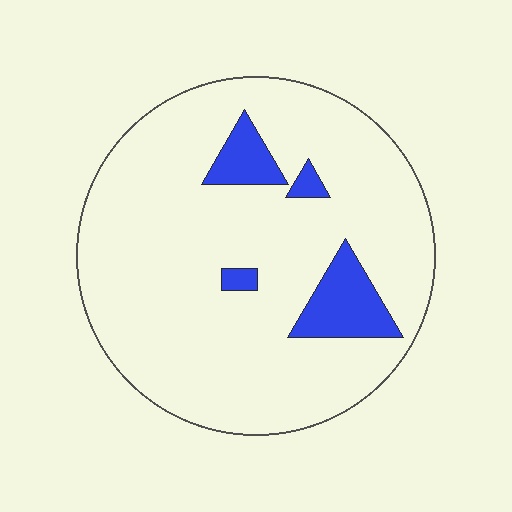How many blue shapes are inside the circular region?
4.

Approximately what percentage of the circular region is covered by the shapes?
Approximately 10%.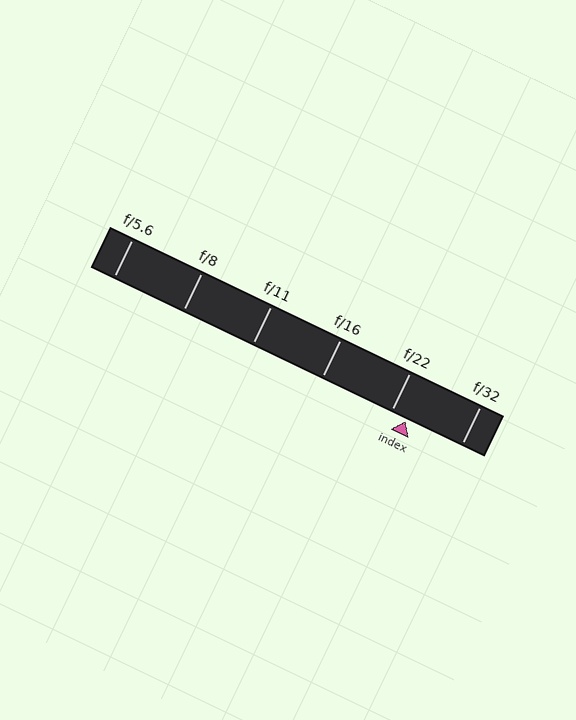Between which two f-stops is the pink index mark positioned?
The index mark is between f/22 and f/32.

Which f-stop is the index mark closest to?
The index mark is closest to f/22.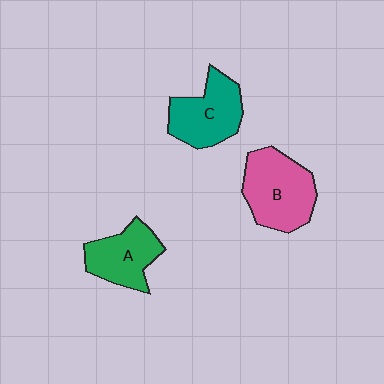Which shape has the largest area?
Shape B (pink).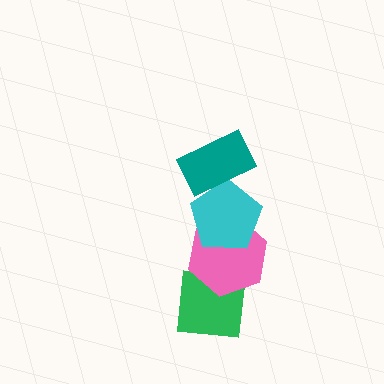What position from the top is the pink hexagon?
The pink hexagon is 3rd from the top.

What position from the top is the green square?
The green square is 4th from the top.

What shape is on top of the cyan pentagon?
The teal rectangle is on top of the cyan pentagon.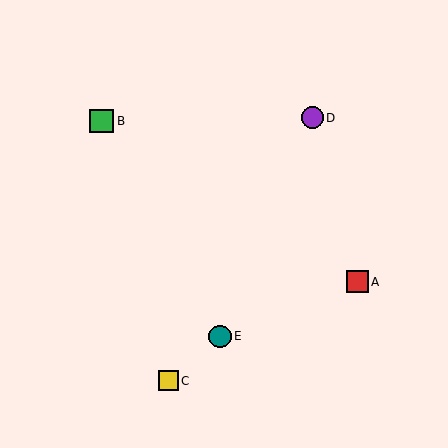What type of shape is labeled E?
Shape E is a teal circle.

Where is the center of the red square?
The center of the red square is at (357, 282).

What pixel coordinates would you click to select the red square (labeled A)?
Click at (357, 282) to select the red square A.